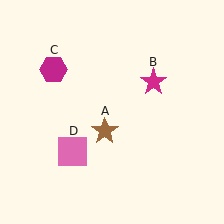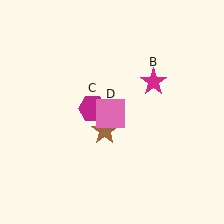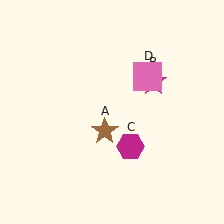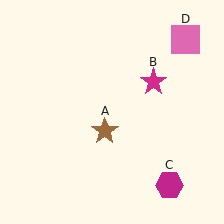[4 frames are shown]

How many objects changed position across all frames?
2 objects changed position: magenta hexagon (object C), pink square (object D).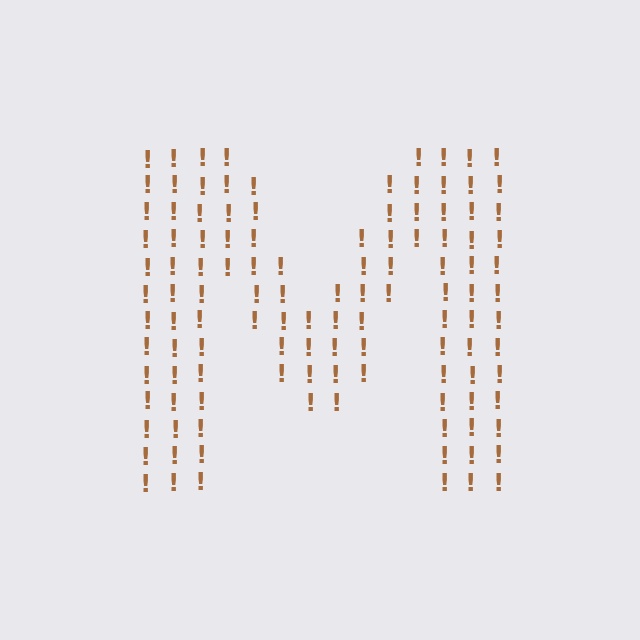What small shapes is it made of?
It is made of small exclamation marks.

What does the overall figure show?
The overall figure shows the letter M.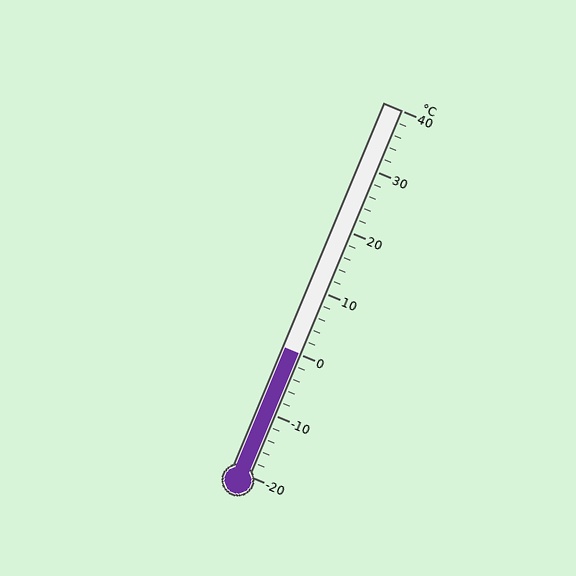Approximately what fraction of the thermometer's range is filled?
The thermometer is filled to approximately 35% of its range.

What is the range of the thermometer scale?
The thermometer scale ranges from -20°C to 40°C.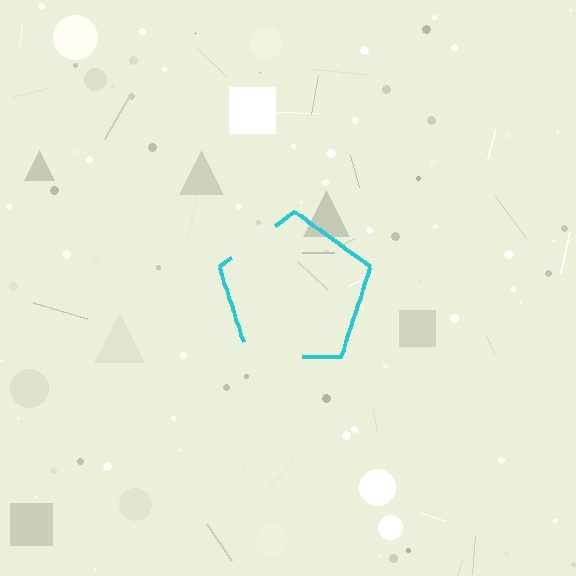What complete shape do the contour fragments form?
The contour fragments form a pentagon.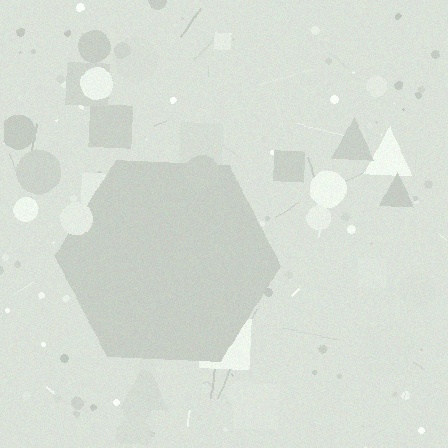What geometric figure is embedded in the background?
A hexagon is embedded in the background.